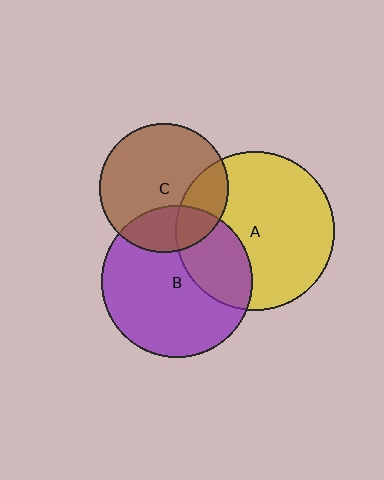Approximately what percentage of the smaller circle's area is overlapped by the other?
Approximately 25%.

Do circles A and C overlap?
Yes.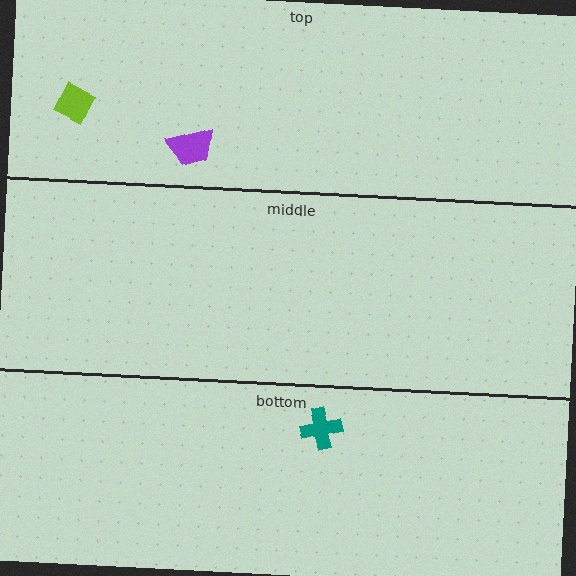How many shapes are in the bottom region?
1.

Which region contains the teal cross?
The bottom region.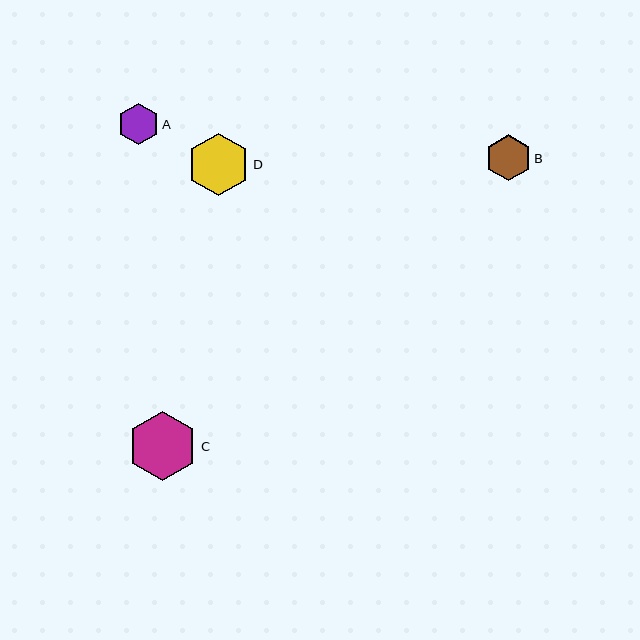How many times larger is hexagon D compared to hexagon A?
Hexagon D is approximately 1.5 times the size of hexagon A.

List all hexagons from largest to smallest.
From largest to smallest: C, D, B, A.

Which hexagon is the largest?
Hexagon C is the largest with a size of approximately 69 pixels.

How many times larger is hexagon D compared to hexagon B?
Hexagon D is approximately 1.4 times the size of hexagon B.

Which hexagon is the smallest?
Hexagon A is the smallest with a size of approximately 41 pixels.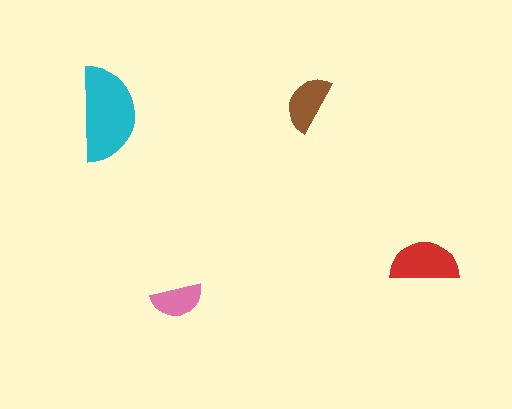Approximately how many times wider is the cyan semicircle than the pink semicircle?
About 2 times wider.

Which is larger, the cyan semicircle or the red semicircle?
The cyan one.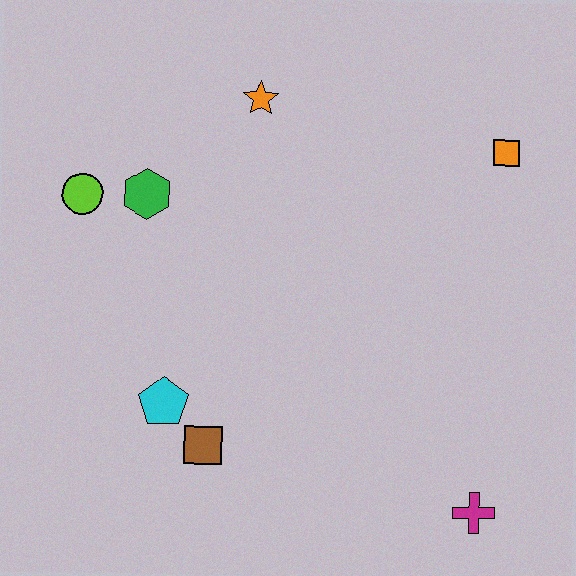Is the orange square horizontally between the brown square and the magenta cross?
No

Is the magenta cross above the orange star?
No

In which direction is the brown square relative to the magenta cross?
The brown square is to the left of the magenta cross.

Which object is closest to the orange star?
The green hexagon is closest to the orange star.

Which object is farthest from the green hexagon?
The magenta cross is farthest from the green hexagon.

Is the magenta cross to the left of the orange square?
Yes